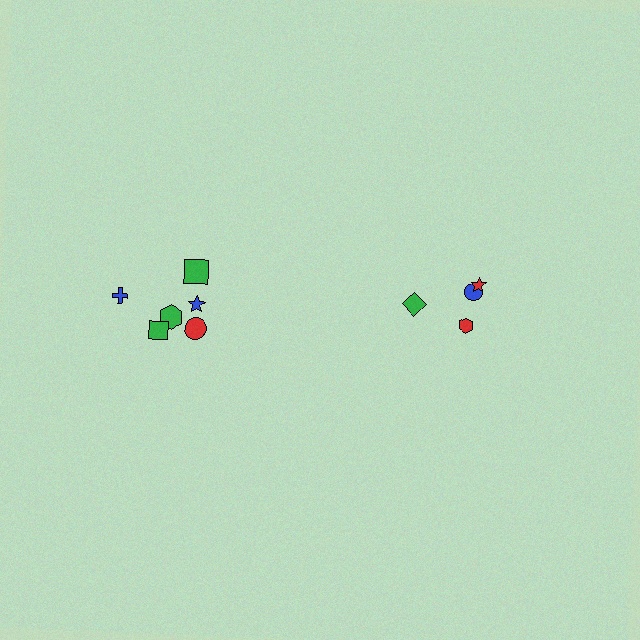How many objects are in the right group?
There are 4 objects.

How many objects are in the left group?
There are 6 objects.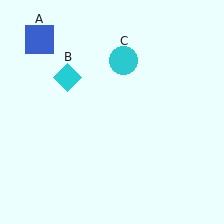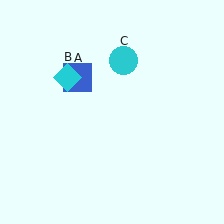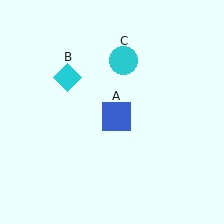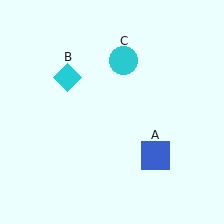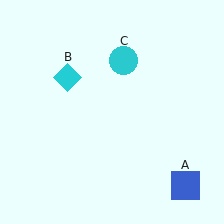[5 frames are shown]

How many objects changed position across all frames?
1 object changed position: blue square (object A).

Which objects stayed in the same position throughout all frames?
Cyan diamond (object B) and cyan circle (object C) remained stationary.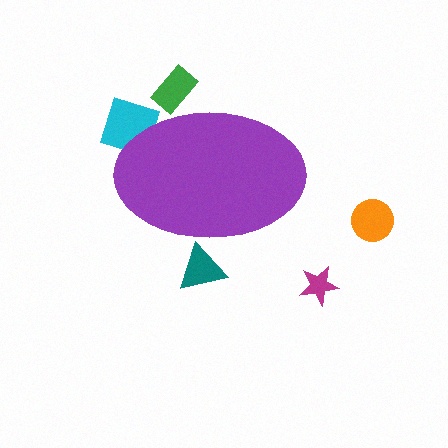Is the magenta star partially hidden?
No, the magenta star is fully visible.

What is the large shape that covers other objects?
A purple ellipse.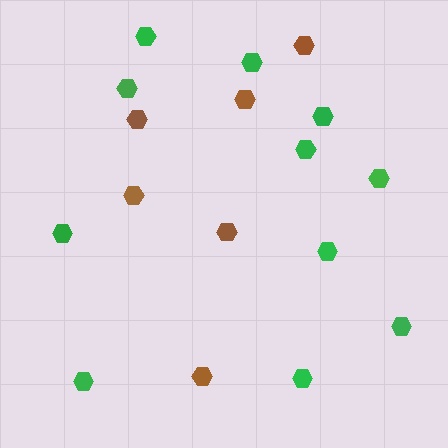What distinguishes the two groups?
There are 2 groups: one group of brown hexagons (6) and one group of green hexagons (11).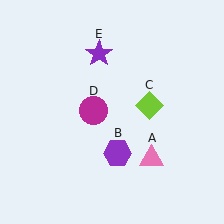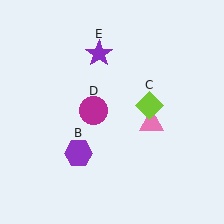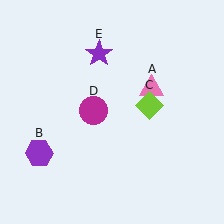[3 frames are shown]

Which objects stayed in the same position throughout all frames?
Lime diamond (object C) and magenta circle (object D) and purple star (object E) remained stationary.